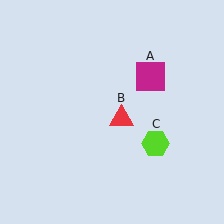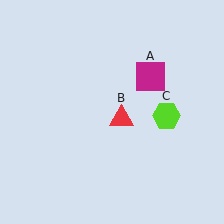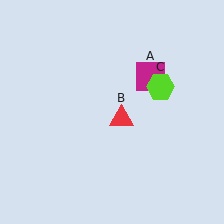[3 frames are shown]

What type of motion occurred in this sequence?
The lime hexagon (object C) rotated counterclockwise around the center of the scene.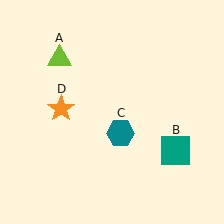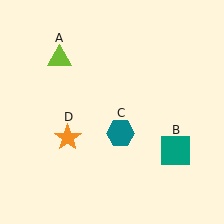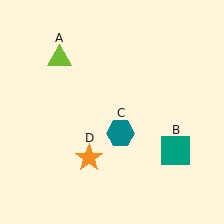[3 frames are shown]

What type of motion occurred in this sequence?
The orange star (object D) rotated counterclockwise around the center of the scene.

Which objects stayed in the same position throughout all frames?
Lime triangle (object A) and teal square (object B) and teal hexagon (object C) remained stationary.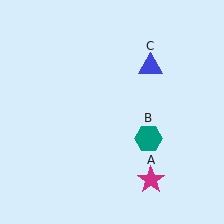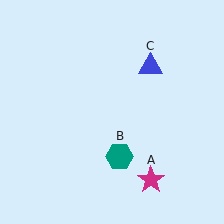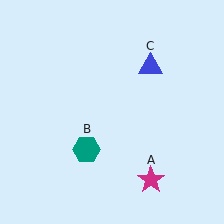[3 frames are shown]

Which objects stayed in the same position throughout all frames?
Magenta star (object A) and blue triangle (object C) remained stationary.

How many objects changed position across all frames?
1 object changed position: teal hexagon (object B).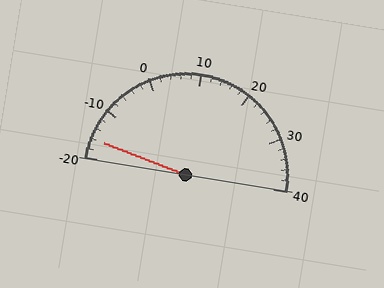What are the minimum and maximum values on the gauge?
The gauge ranges from -20 to 40.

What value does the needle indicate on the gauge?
The needle indicates approximately -16.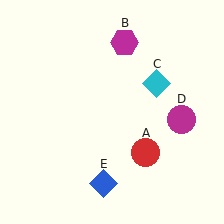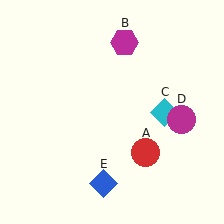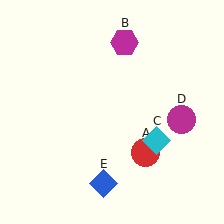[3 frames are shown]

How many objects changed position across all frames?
1 object changed position: cyan diamond (object C).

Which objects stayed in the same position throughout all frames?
Red circle (object A) and magenta hexagon (object B) and magenta circle (object D) and blue diamond (object E) remained stationary.